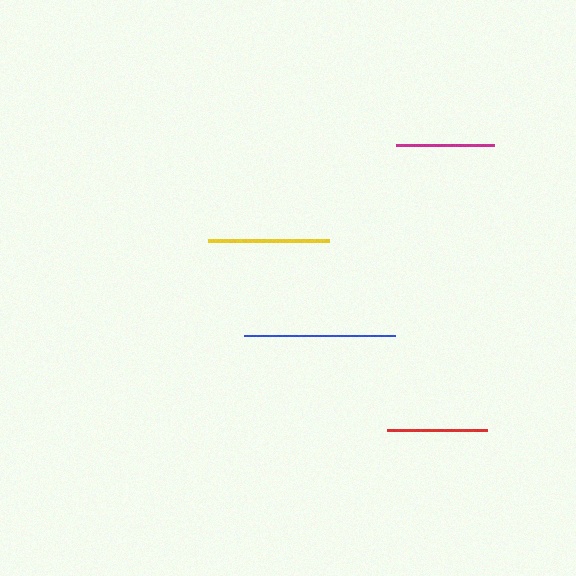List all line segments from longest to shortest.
From longest to shortest: blue, yellow, red, magenta.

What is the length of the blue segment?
The blue segment is approximately 151 pixels long.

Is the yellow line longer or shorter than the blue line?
The blue line is longer than the yellow line.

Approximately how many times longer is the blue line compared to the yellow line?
The blue line is approximately 1.2 times the length of the yellow line.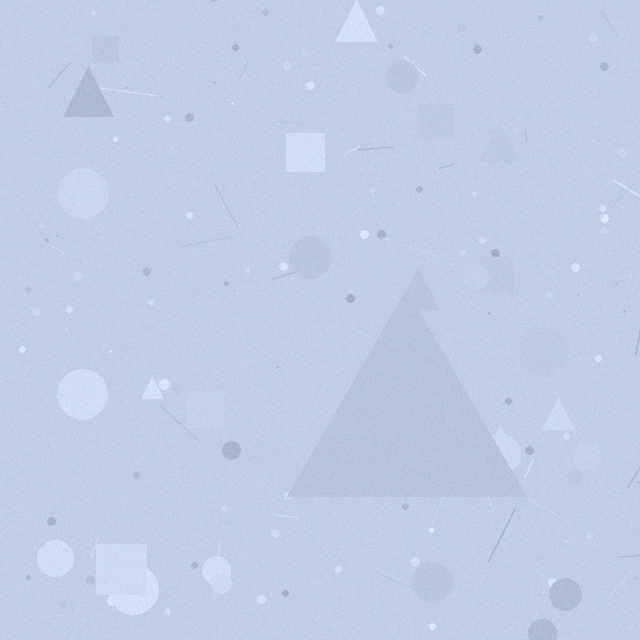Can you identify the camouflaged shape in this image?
The camouflaged shape is a triangle.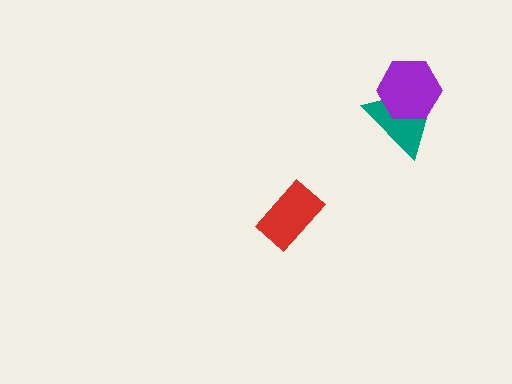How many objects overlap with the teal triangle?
1 object overlaps with the teal triangle.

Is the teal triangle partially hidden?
Yes, it is partially covered by another shape.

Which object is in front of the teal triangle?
The purple hexagon is in front of the teal triangle.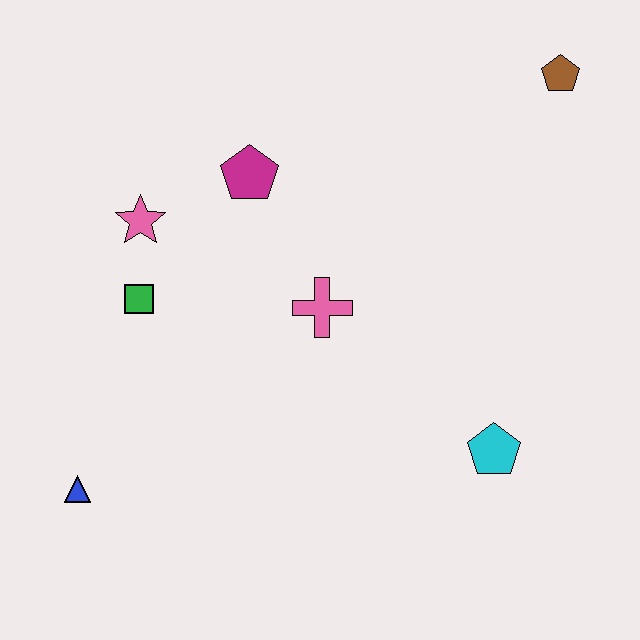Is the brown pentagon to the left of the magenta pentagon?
No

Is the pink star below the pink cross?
No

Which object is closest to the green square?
The pink star is closest to the green square.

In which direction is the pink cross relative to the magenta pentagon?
The pink cross is below the magenta pentagon.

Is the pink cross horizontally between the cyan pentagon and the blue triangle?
Yes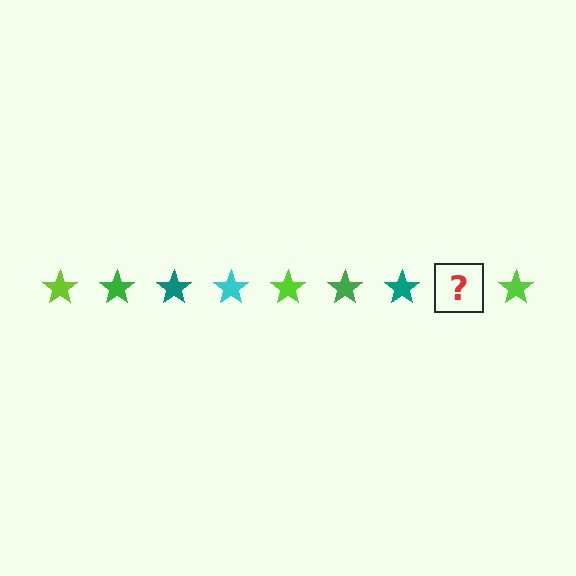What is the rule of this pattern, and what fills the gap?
The rule is that the pattern cycles through lime, green, teal, cyan stars. The gap should be filled with a cyan star.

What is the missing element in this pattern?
The missing element is a cyan star.